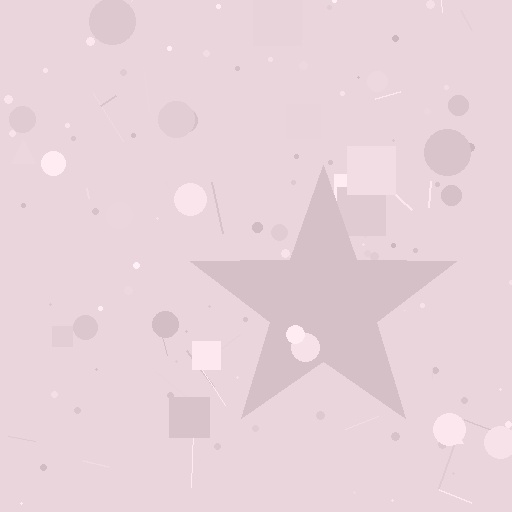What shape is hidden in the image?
A star is hidden in the image.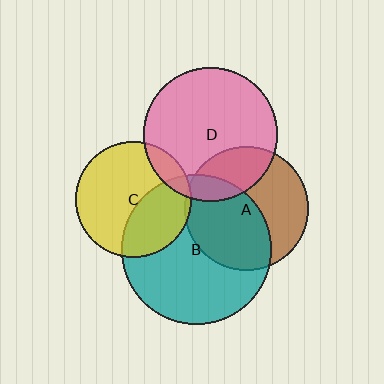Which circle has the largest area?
Circle B (teal).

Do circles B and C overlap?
Yes.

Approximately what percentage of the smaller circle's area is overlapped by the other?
Approximately 35%.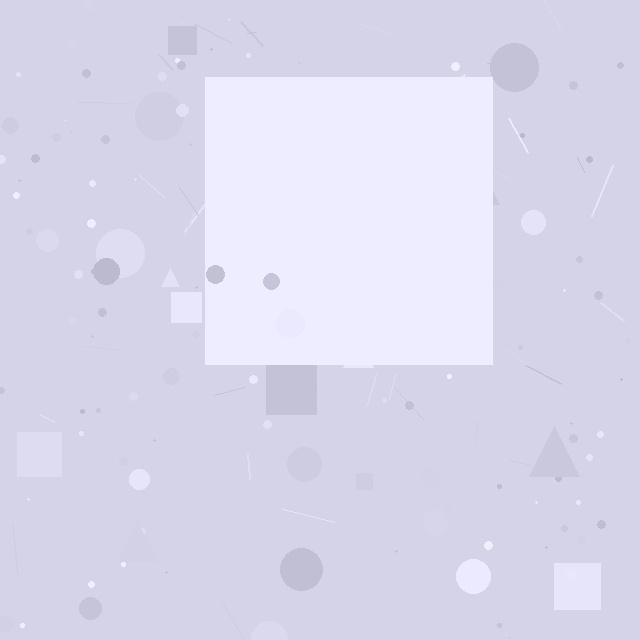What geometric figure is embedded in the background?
A square is embedded in the background.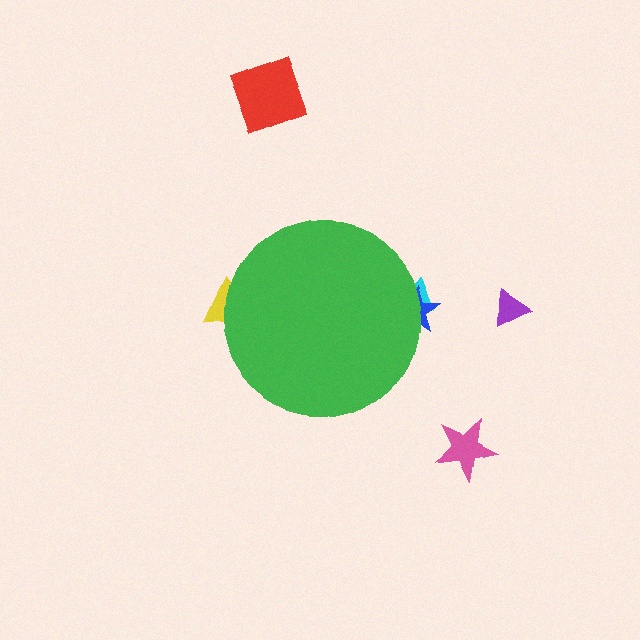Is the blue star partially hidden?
Yes, the blue star is partially hidden behind the green circle.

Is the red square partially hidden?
No, the red square is fully visible.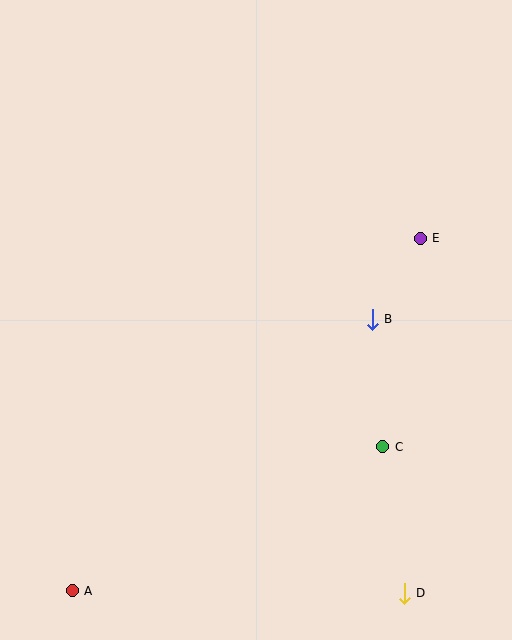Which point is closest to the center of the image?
Point B at (372, 319) is closest to the center.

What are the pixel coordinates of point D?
Point D is at (404, 593).